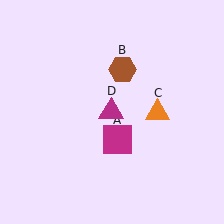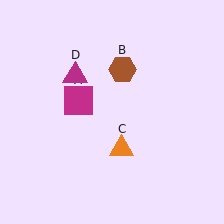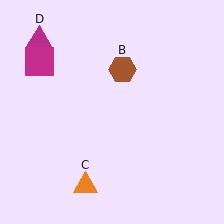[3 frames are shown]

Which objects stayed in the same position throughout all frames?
Brown hexagon (object B) remained stationary.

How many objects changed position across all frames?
3 objects changed position: magenta square (object A), orange triangle (object C), magenta triangle (object D).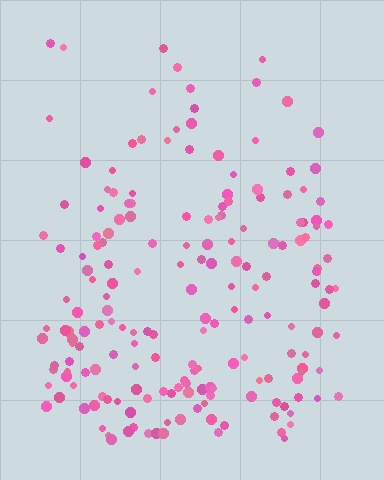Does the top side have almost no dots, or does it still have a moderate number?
Still a moderate number, just noticeably fewer than the bottom.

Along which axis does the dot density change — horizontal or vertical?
Vertical.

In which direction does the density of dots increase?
From top to bottom, with the bottom side densest.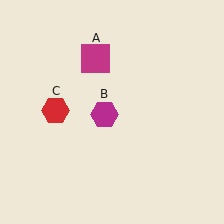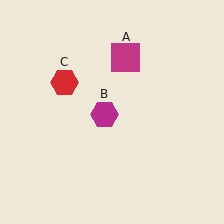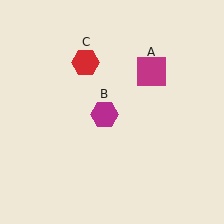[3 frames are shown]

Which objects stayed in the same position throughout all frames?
Magenta hexagon (object B) remained stationary.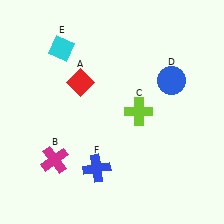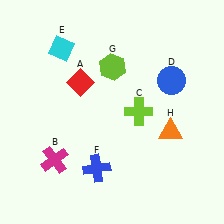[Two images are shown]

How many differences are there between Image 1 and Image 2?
There are 2 differences between the two images.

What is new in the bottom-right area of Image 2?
An orange triangle (H) was added in the bottom-right area of Image 2.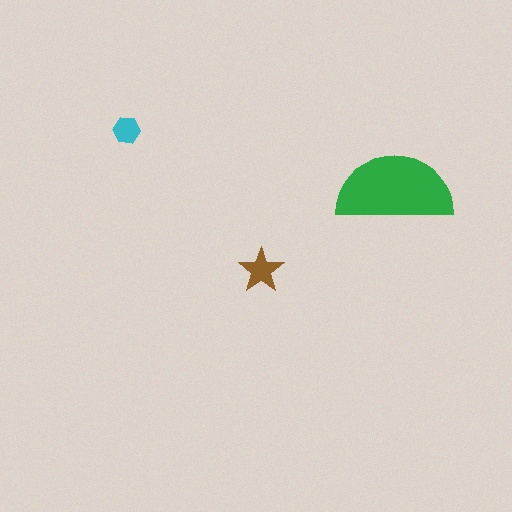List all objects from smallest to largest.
The cyan hexagon, the brown star, the green semicircle.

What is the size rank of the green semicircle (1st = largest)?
1st.